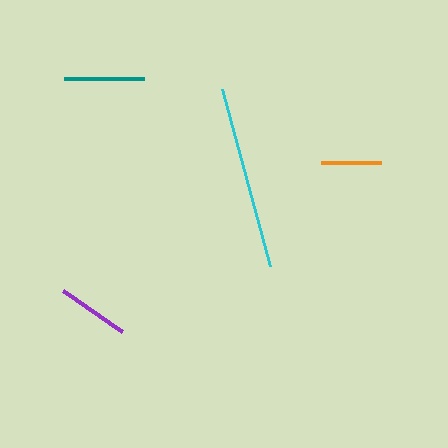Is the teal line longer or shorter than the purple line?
The teal line is longer than the purple line.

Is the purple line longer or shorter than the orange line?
The purple line is longer than the orange line.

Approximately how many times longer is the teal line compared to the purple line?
The teal line is approximately 1.1 times the length of the purple line.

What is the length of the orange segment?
The orange segment is approximately 60 pixels long.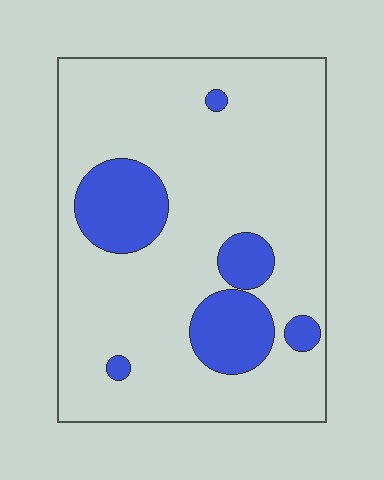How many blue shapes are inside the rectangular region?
6.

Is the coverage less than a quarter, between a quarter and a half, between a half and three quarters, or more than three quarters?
Less than a quarter.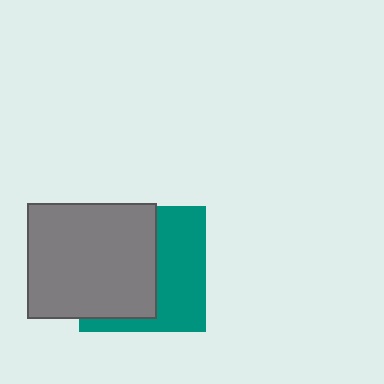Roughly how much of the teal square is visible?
A small part of it is visible (roughly 44%).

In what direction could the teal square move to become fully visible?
The teal square could move right. That would shift it out from behind the gray rectangle entirely.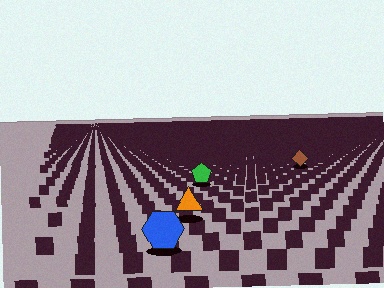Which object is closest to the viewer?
The blue hexagon is closest. The texture marks near it are larger and more spread out.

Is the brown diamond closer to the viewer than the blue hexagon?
No. The blue hexagon is closer — you can tell from the texture gradient: the ground texture is coarser near it.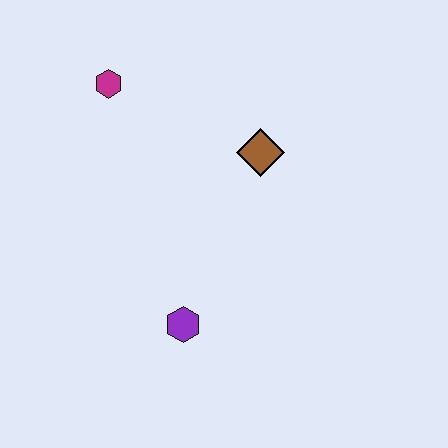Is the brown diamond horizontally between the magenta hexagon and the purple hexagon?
No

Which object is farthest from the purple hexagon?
The magenta hexagon is farthest from the purple hexagon.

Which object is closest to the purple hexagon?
The brown diamond is closest to the purple hexagon.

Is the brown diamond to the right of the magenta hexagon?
Yes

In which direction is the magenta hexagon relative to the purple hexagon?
The magenta hexagon is above the purple hexagon.